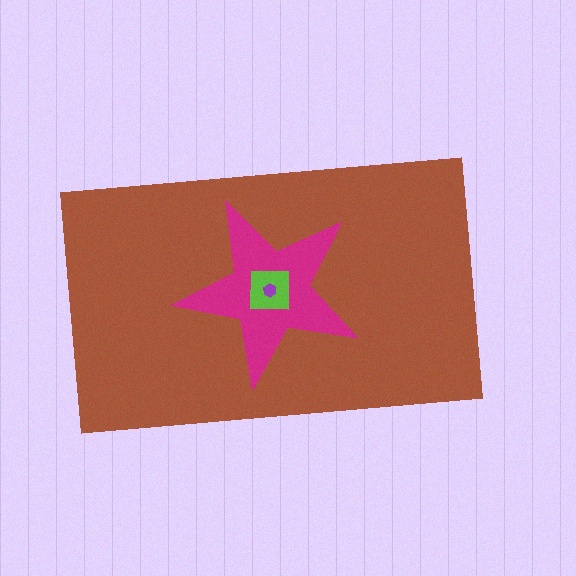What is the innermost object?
The purple hexagon.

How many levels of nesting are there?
4.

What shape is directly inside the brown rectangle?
The magenta star.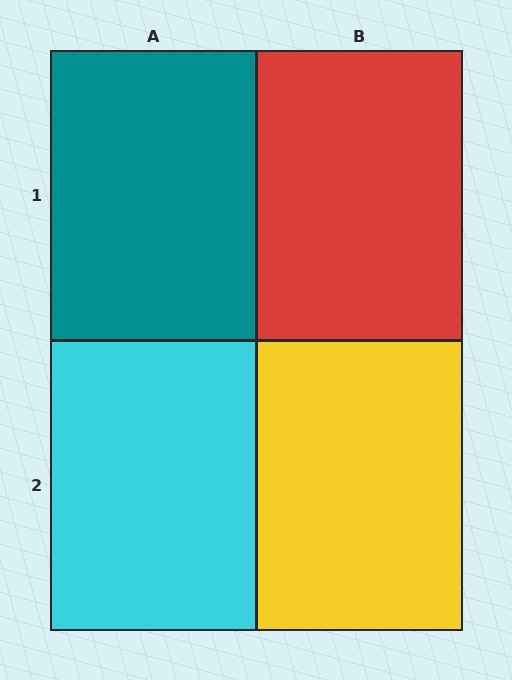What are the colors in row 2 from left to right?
Cyan, yellow.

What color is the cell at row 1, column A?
Teal.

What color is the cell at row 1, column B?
Red.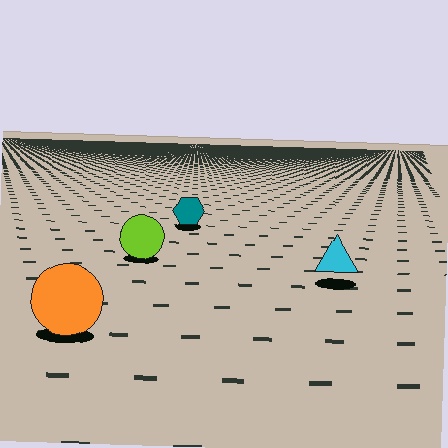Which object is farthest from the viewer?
The teal hexagon is farthest from the viewer. It appears smaller and the ground texture around it is denser.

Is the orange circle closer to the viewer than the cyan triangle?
Yes. The orange circle is closer — you can tell from the texture gradient: the ground texture is coarser near it.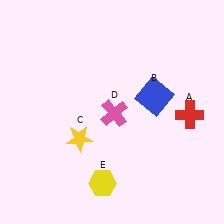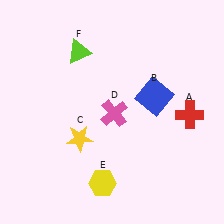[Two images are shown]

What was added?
A lime triangle (F) was added in Image 2.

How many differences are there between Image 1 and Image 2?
There is 1 difference between the two images.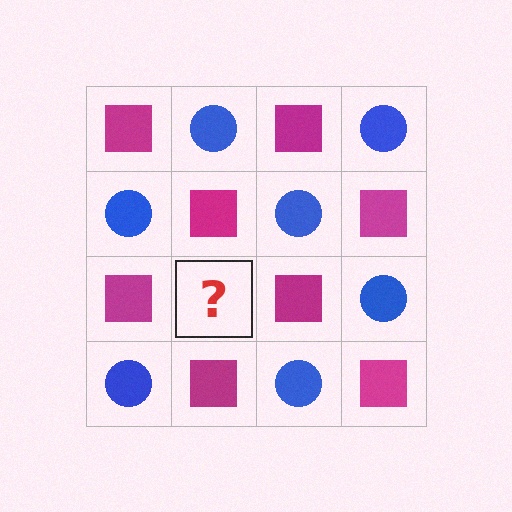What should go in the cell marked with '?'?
The missing cell should contain a blue circle.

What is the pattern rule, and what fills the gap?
The rule is that it alternates magenta square and blue circle in a checkerboard pattern. The gap should be filled with a blue circle.